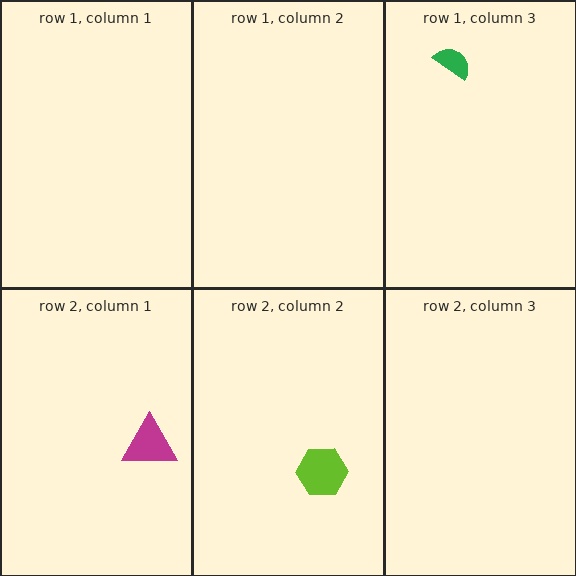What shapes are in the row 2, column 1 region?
The magenta triangle.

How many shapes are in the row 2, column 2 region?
1.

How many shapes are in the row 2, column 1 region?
1.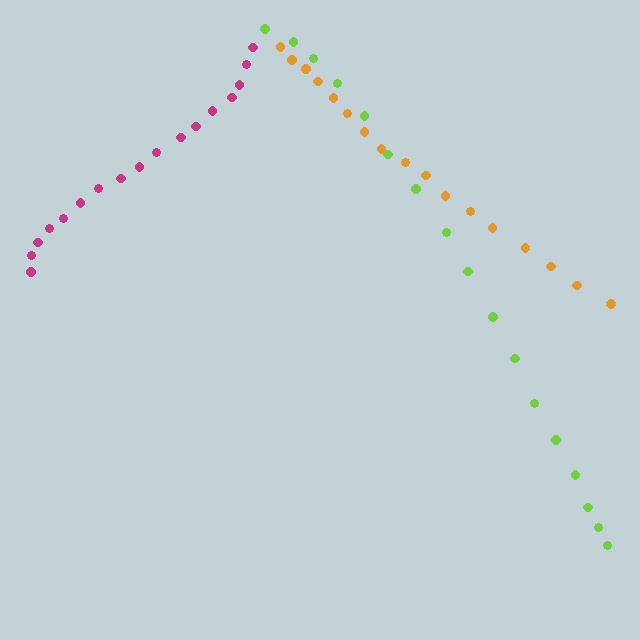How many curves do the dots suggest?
There are 3 distinct paths.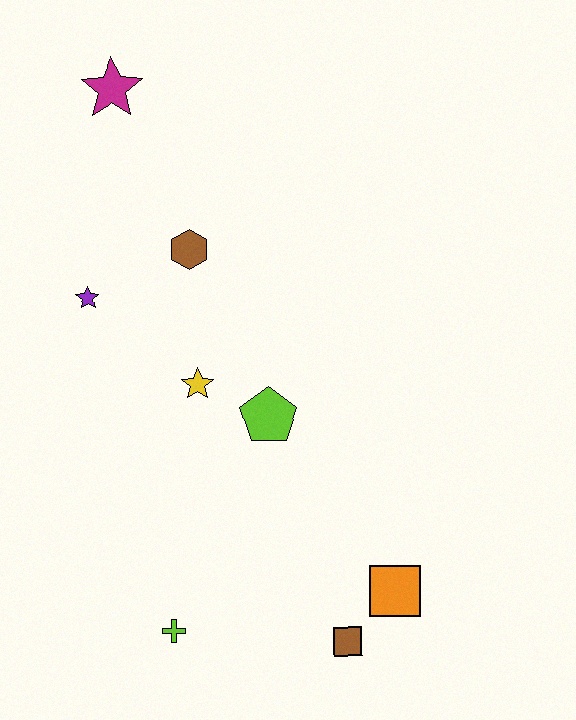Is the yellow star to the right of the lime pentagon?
No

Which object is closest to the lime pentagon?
The yellow star is closest to the lime pentagon.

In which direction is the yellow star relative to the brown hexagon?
The yellow star is below the brown hexagon.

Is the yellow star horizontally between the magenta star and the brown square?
Yes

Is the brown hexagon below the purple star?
No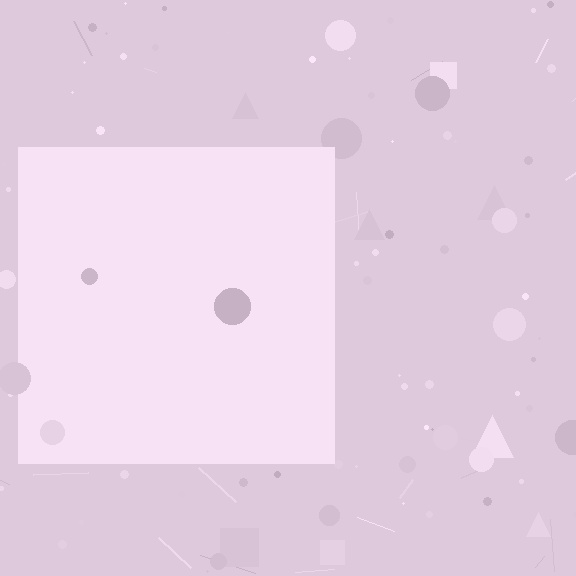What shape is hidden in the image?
A square is hidden in the image.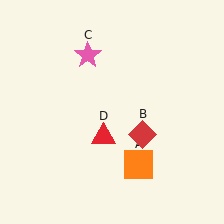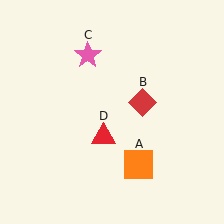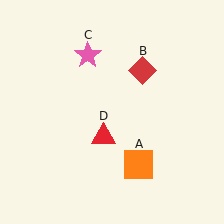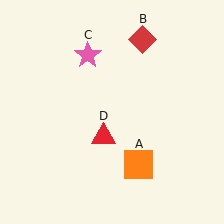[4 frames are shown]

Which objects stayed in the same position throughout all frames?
Orange square (object A) and pink star (object C) and red triangle (object D) remained stationary.